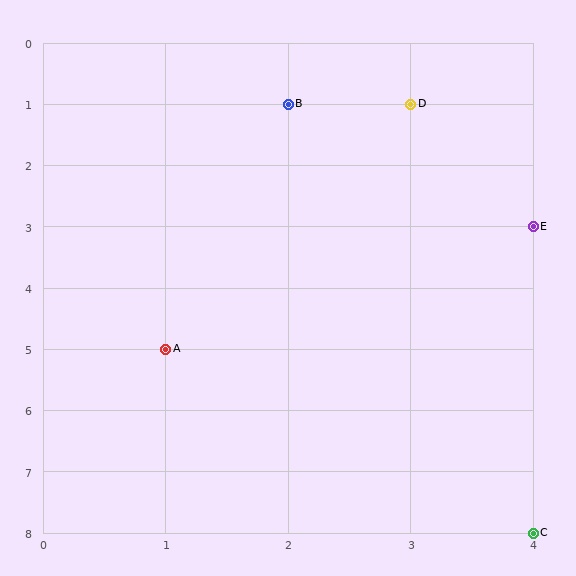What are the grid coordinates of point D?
Point D is at grid coordinates (3, 1).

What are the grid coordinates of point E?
Point E is at grid coordinates (4, 3).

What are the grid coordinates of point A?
Point A is at grid coordinates (1, 5).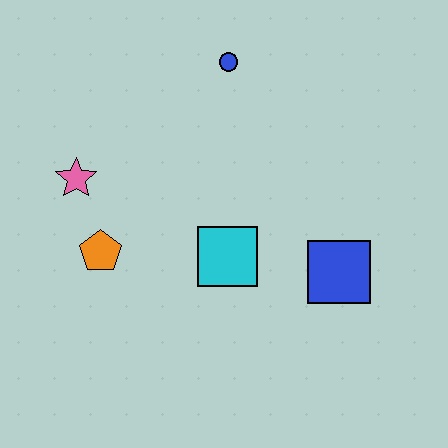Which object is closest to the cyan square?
The blue square is closest to the cyan square.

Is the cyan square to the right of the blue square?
No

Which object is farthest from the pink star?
The blue square is farthest from the pink star.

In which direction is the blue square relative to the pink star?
The blue square is to the right of the pink star.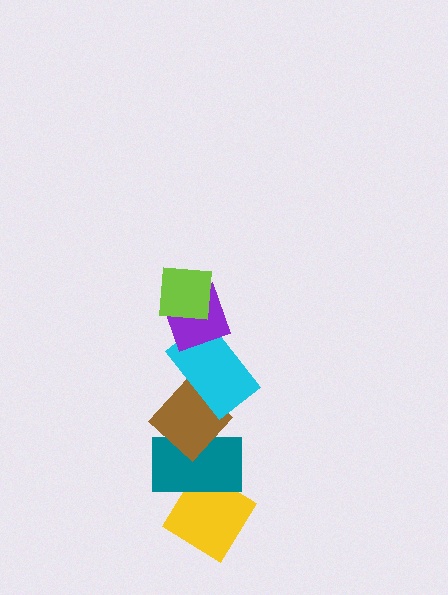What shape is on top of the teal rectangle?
The brown diamond is on top of the teal rectangle.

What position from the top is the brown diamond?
The brown diamond is 4th from the top.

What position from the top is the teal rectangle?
The teal rectangle is 5th from the top.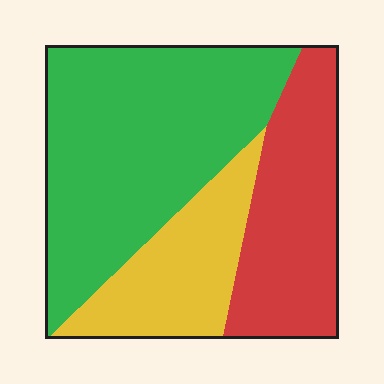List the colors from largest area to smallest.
From largest to smallest: green, red, yellow.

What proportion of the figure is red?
Red covers about 30% of the figure.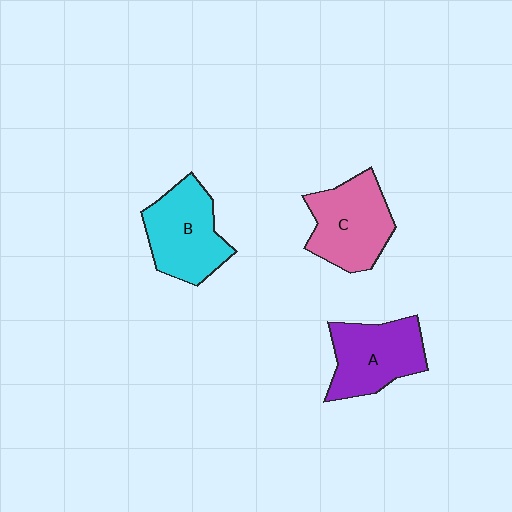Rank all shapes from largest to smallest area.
From largest to smallest: B (cyan), C (pink), A (purple).